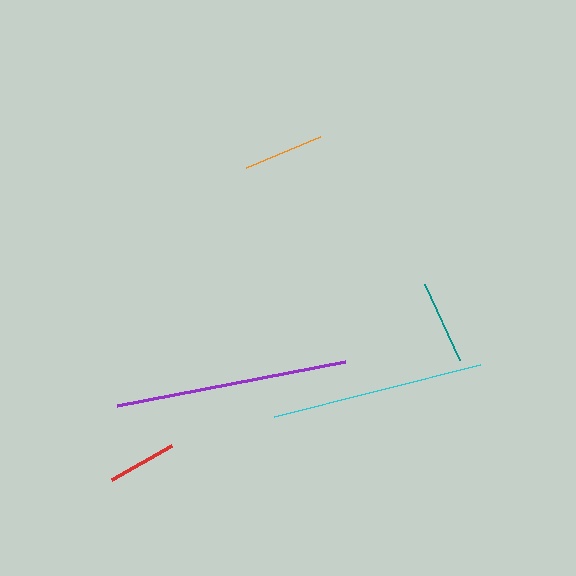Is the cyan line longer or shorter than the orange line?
The cyan line is longer than the orange line.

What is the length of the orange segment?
The orange segment is approximately 80 pixels long.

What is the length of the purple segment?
The purple segment is approximately 232 pixels long.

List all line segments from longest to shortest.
From longest to shortest: purple, cyan, teal, orange, red.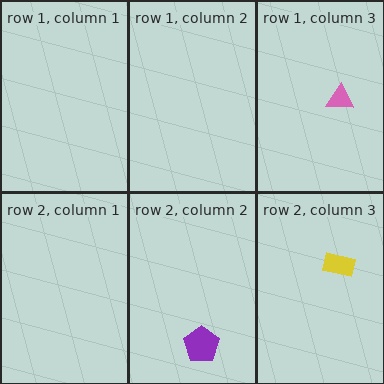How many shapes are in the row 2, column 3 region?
1.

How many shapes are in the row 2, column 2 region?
1.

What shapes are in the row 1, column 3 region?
The pink triangle.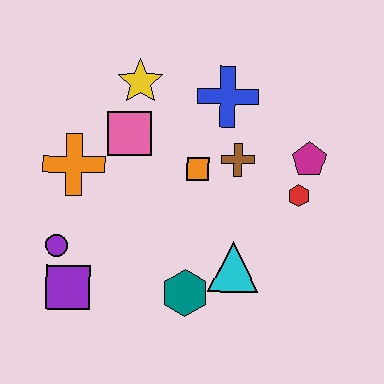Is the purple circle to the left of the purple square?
Yes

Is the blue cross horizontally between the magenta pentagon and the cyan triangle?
No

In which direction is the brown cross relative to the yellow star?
The brown cross is to the right of the yellow star.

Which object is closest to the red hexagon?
The magenta pentagon is closest to the red hexagon.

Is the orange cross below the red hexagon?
No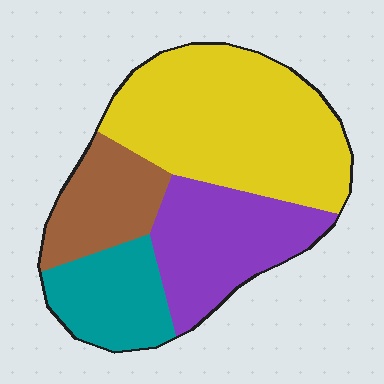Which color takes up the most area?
Yellow, at roughly 45%.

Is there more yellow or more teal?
Yellow.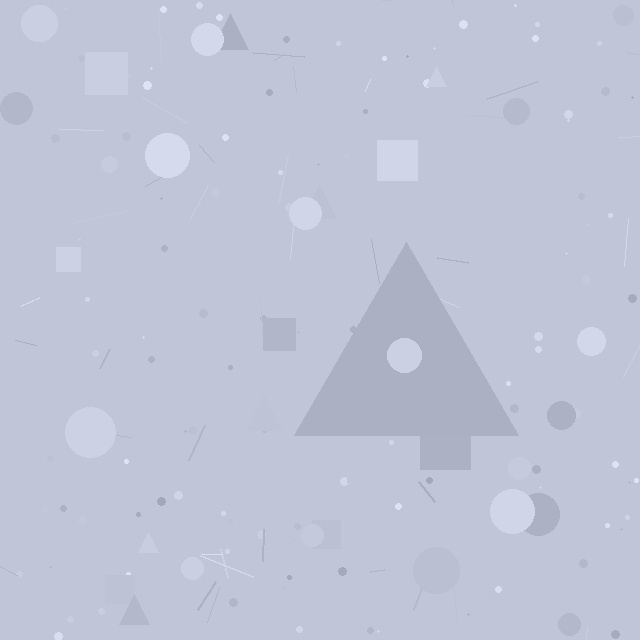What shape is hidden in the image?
A triangle is hidden in the image.